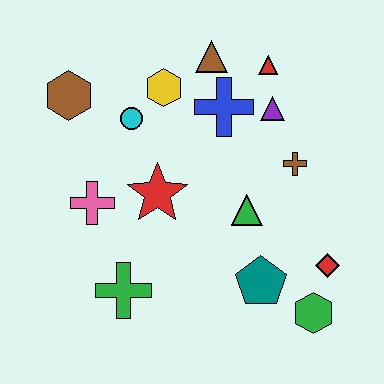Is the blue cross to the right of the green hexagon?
No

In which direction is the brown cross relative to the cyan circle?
The brown cross is to the right of the cyan circle.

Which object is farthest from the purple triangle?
The green cross is farthest from the purple triangle.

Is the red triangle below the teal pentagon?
No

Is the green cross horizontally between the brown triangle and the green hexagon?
No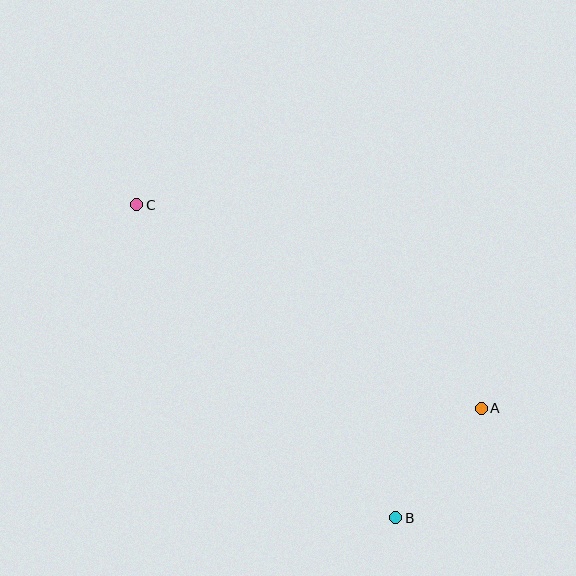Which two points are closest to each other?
Points A and B are closest to each other.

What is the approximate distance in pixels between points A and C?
The distance between A and C is approximately 401 pixels.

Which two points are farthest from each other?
Points B and C are farthest from each other.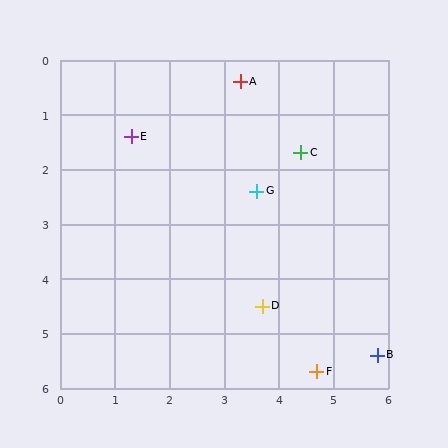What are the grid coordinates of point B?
Point B is at approximately (5.8, 5.4).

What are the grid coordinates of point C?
Point C is at approximately (4.4, 1.7).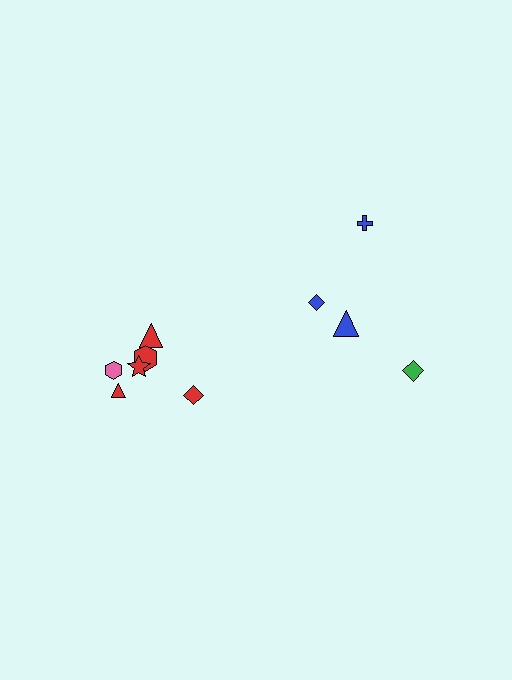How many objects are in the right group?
There are 4 objects.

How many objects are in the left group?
There are 6 objects.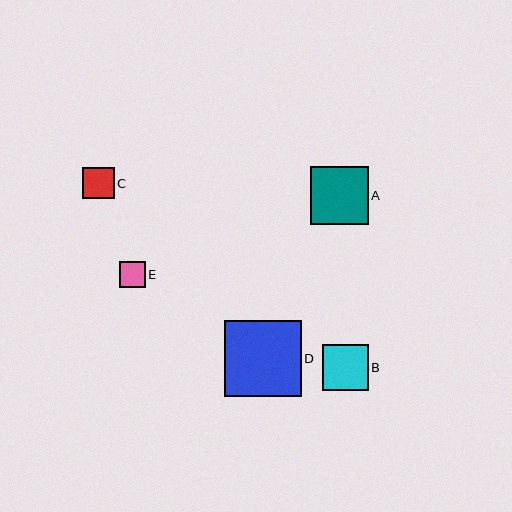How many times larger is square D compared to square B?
Square D is approximately 1.7 times the size of square B.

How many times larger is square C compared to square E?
Square C is approximately 1.2 times the size of square E.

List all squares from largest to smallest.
From largest to smallest: D, A, B, C, E.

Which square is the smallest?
Square E is the smallest with a size of approximately 26 pixels.